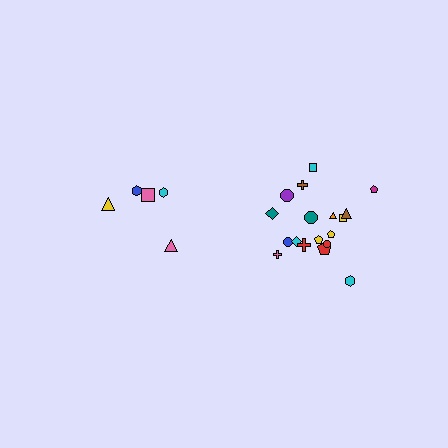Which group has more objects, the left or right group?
The right group.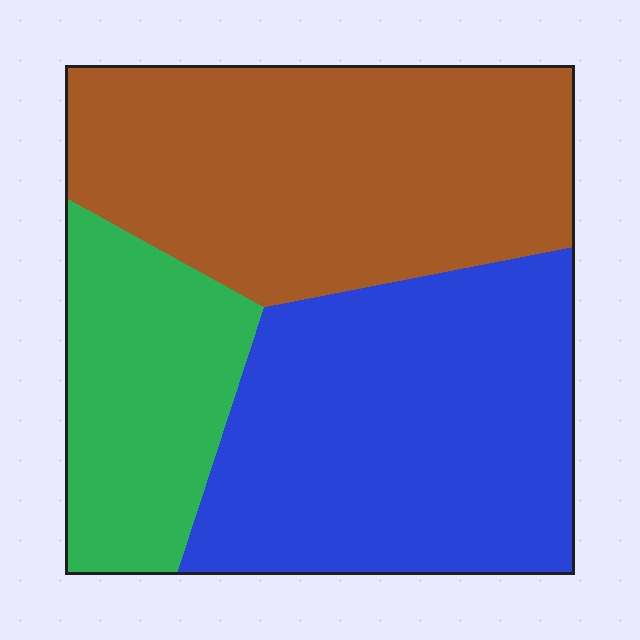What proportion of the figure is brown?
Brown covers around 40% of the figure.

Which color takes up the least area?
Green, at roughly 20%.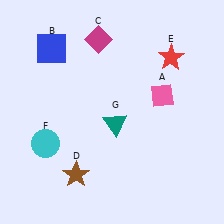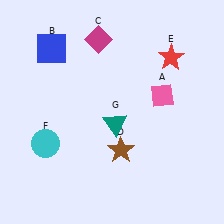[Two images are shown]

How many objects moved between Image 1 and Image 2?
1 object moved between the two images.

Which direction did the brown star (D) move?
The brown star (D) moved right.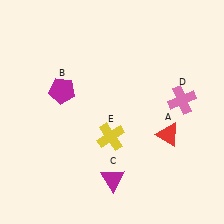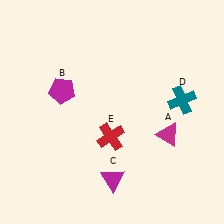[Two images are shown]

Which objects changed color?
A changed from red to magenta. D changed from pink to teal. E changed from yellow to red.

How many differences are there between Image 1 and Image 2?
There are 3 differences between the two images.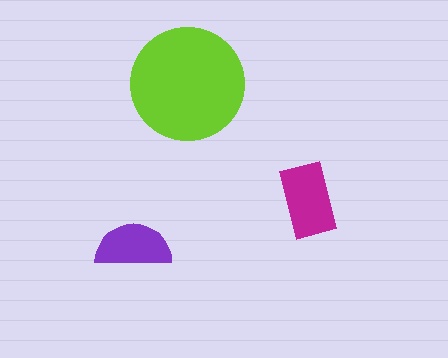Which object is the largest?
The lime circle.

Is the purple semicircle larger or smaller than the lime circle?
Smaller.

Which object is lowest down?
The purple semicircle is bottommost.